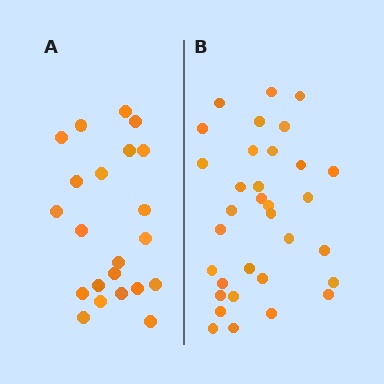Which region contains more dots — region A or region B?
Region B (the right region) has more dots.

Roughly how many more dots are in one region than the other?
Region B has roughly 12 or so more dots than region A.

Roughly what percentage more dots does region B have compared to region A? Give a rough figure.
About 50% more.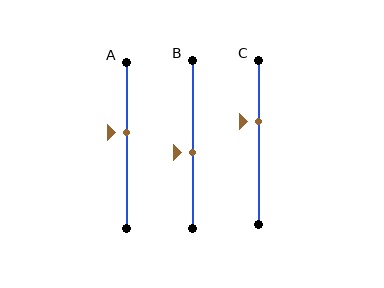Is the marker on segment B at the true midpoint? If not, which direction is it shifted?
No, the marker on segment B is shifted downward by about 5% of the segment length.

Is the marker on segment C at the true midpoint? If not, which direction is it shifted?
No, the marker on segment C is shifted upward by about 13% of the segment length.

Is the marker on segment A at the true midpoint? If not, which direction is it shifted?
No, the marker on segment A is shifted upward by about 7% of the segment length.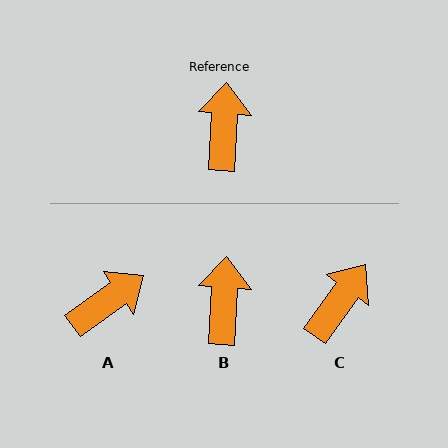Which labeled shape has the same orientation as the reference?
B.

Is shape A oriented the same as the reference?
No, it is off by about 50 degrees.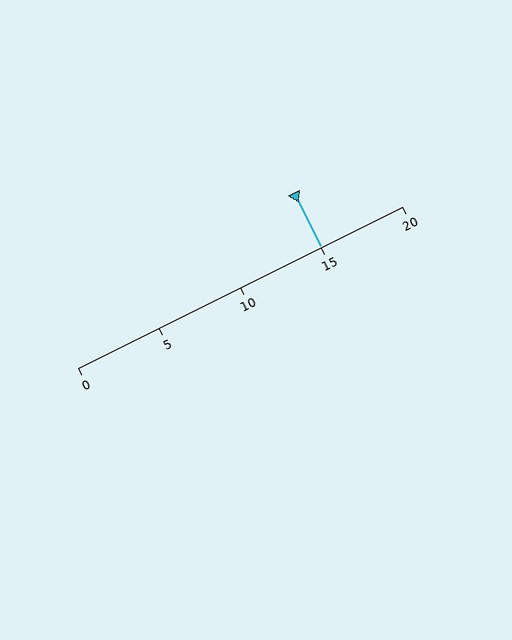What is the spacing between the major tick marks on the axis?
The major ticks are spaced 5 apart.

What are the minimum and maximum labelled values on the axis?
The axis runs from 0 to 20.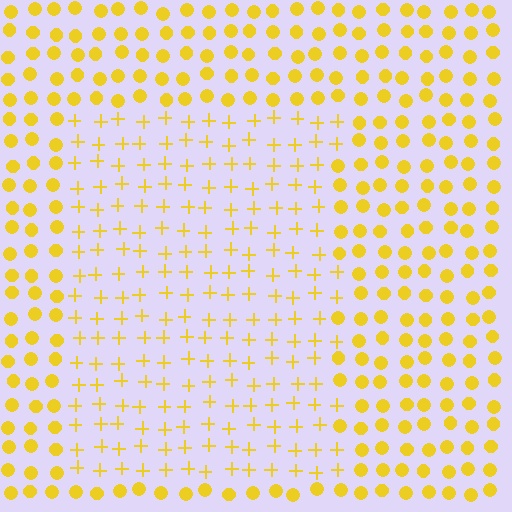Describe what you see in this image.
The image is filled with small yellow elements arranged in a uniform grid. A rectangle-shaped region contains plus signs, while the surrounding area contains circles. The boundary is defined purely by the change in element shape.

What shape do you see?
I see a rectangle.